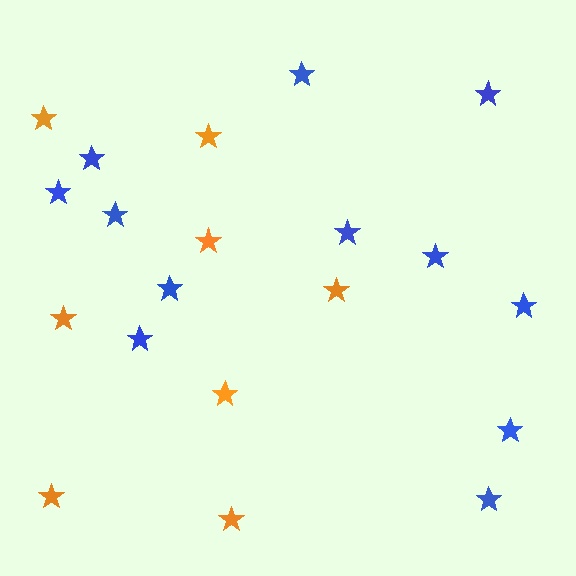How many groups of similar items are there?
There are 2 groups: one group of orange stars (8) and one group of blue stars (12).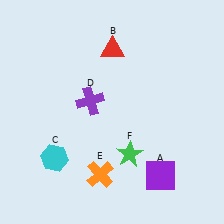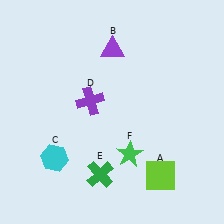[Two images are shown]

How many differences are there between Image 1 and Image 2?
There are 3 differences between the two images.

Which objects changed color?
A changed from purple to lime. B changed from red to purple. E changed from orange to green.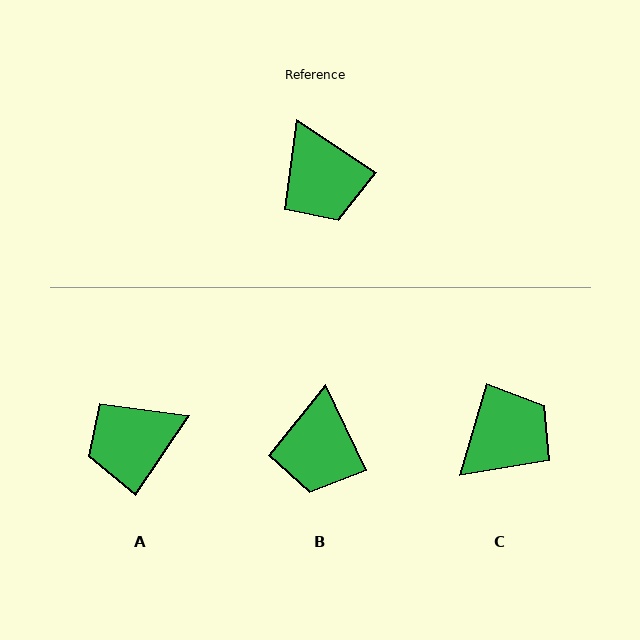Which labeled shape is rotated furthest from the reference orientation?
C, about 107 degrees away.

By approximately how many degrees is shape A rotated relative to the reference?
Approximately 91 degrees clockwise.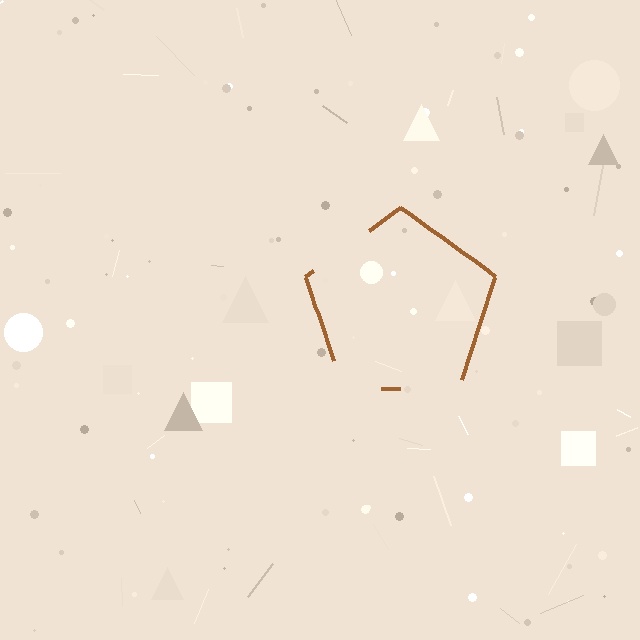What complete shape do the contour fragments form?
The contour fragments form a pentagon.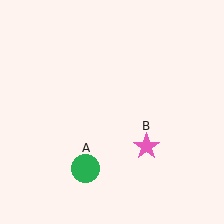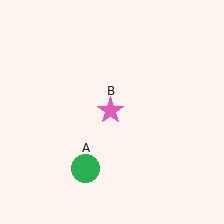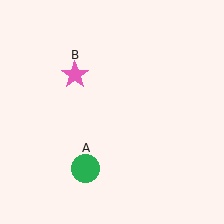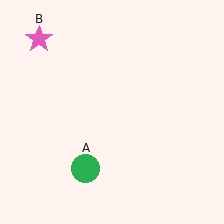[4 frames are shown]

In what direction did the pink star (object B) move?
The pink star (object B) moved up and to the left.